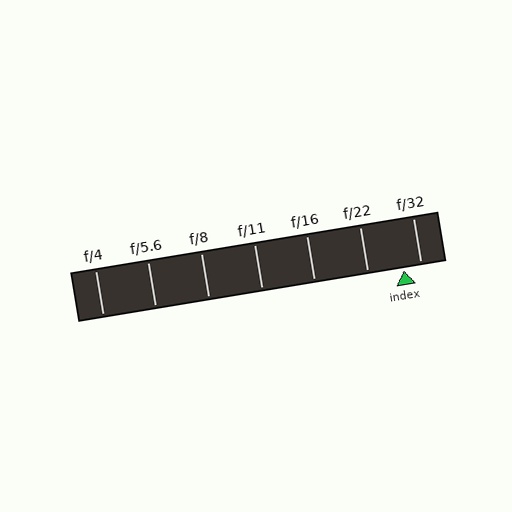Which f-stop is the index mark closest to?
The index mark is closest to f/32.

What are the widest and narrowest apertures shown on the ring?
The widest aperture shown is f/4 and the narrowest is f/32.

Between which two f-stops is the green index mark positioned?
The index mark is between f/22 and f/32.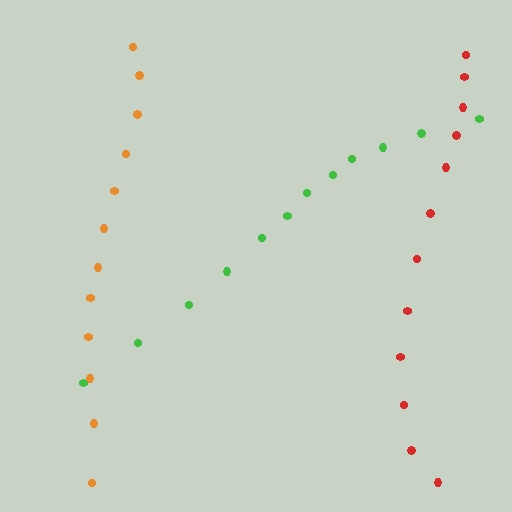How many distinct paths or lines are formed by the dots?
There are 3 distinct paths.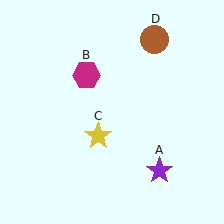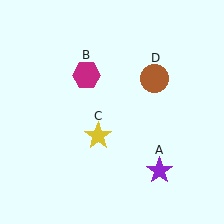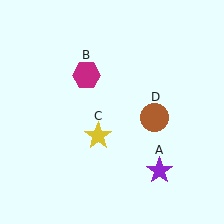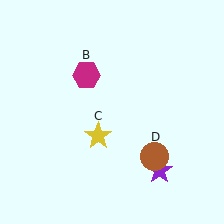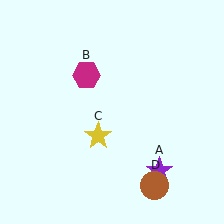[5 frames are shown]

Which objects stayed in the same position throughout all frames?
Purple star (object A) and magenta hexagon (object B) and yellow star (object C) remained stationary.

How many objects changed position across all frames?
1 object changed position: brown circle (object D).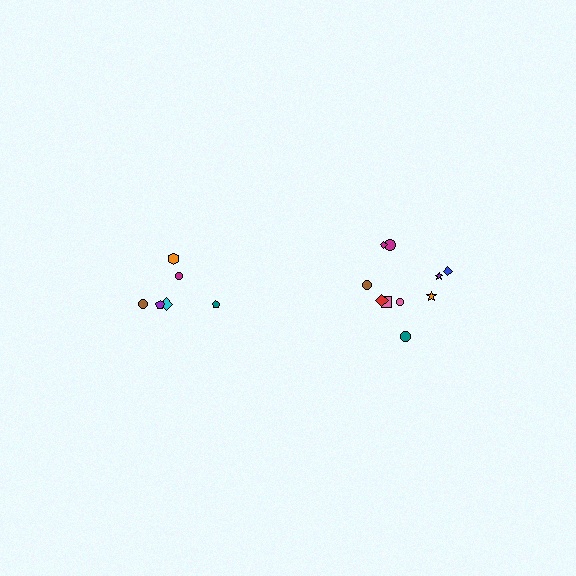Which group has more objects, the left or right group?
The right group.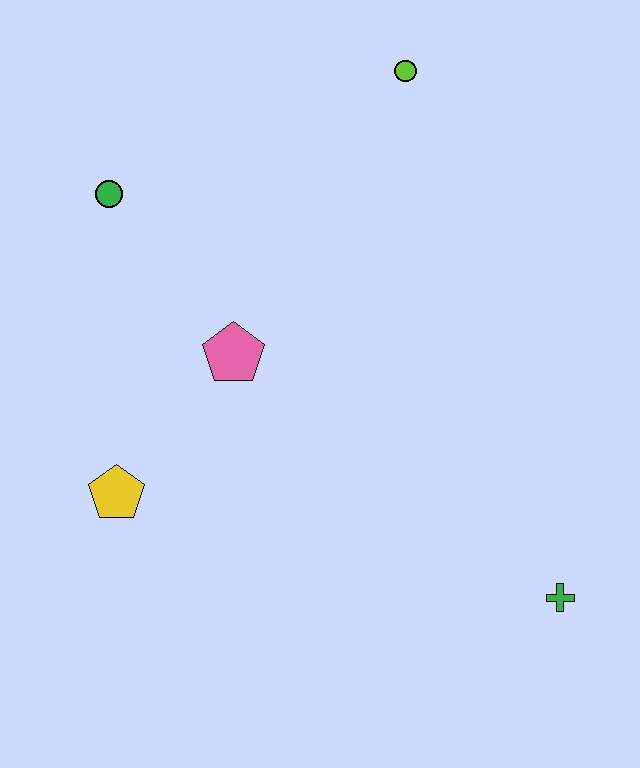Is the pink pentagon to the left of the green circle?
No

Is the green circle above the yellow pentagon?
Yes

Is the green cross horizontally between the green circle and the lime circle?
No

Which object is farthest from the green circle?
The green cross is farthest from the green circle.